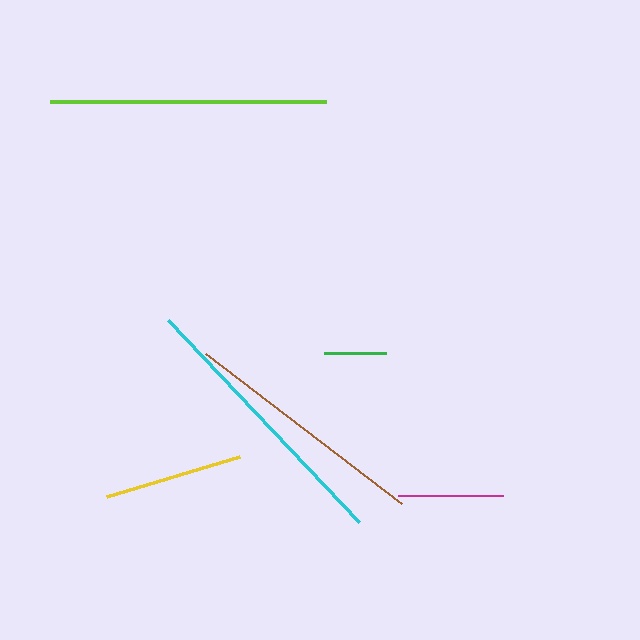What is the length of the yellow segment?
The yellow segment is approximately 139 pixels long.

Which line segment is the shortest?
The green line is the shortest at approximately 61 pixels.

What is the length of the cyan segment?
The cyan segment is approximately 278 pixels long.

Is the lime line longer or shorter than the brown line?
The lime line is longer than the brown line.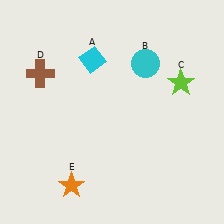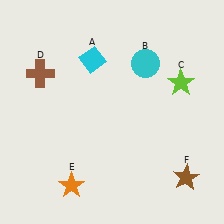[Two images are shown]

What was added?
A brown star (F) was added in Image 2.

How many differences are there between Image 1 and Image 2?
There is 1 difference between the two images.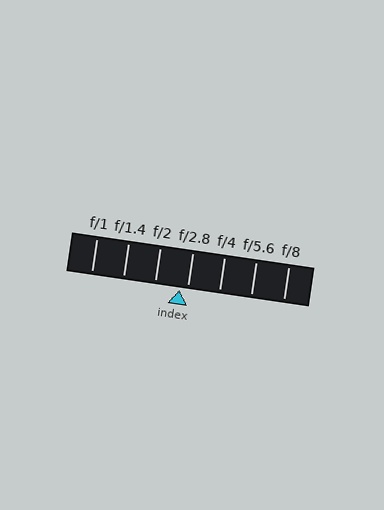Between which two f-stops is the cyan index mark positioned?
The index mark is between f/2 and f/2.8.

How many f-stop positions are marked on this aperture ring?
There are 7 f-stop positions marked.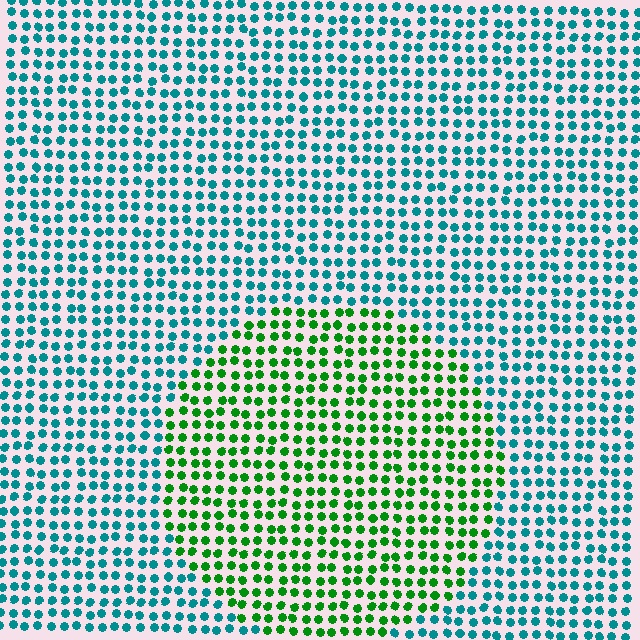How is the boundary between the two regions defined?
The boundary is defined purely by a slight shift in hue (about 55 degrees). Spacing, size, and orientation are identical on both sides.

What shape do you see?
I see a circle.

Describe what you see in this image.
The image is filled with small teal elements in a uniform arrangement. A circle-shaped region is visible where the elements are tinted to a slightly different hue, forming a subtle color boundary.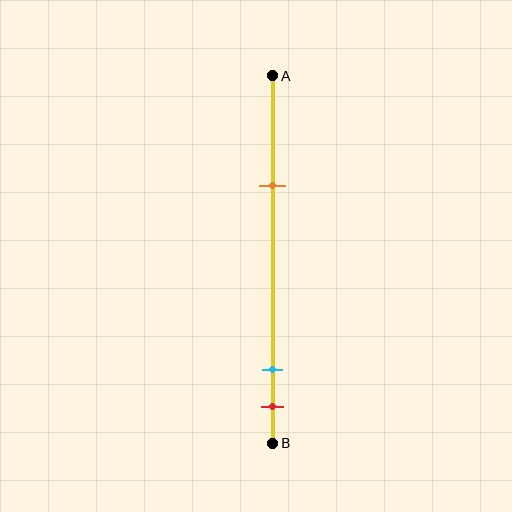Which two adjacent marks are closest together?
The cyan and red marks are the closest adjacent pair.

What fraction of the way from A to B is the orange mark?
The orange mark is approximately 30% (0.3) of the way from A to B.